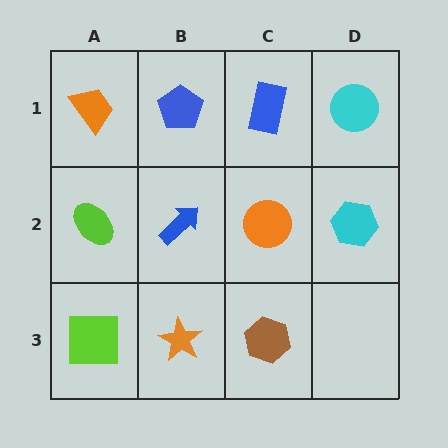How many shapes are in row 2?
4 shapes.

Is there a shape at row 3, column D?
No, that cell is empty.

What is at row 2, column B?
A blue arrow.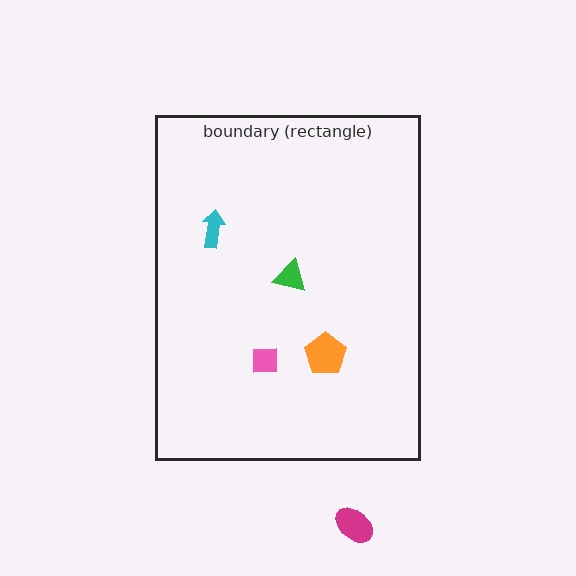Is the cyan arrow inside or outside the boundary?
Inside.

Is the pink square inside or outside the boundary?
Inside.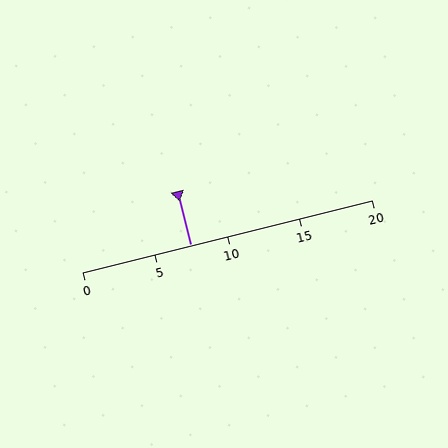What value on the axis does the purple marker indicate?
The marker indicates approximately 7.5.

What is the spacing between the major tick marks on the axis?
The major ticks are spaced 5 apart.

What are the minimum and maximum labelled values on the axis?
The axis runs from 0 to 20.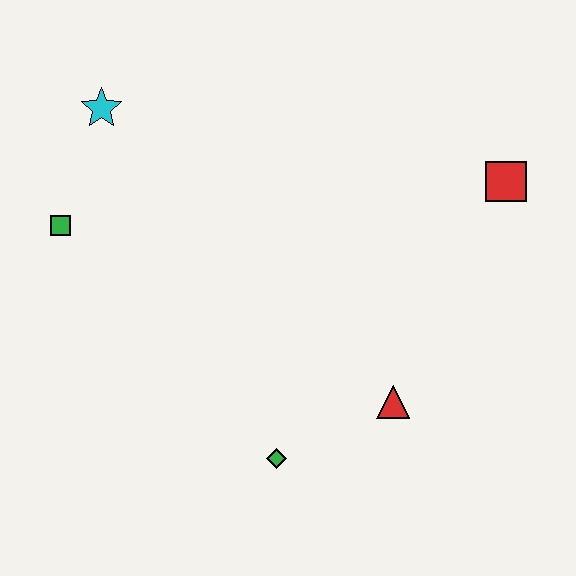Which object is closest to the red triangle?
The green diamond is closest to the red triangle.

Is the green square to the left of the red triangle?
Yes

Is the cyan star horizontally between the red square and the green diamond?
No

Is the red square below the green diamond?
No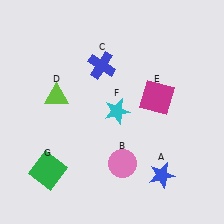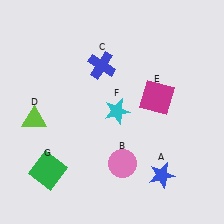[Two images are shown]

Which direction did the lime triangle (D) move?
The lime triangle (D) moved down.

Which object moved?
The lime triangle (D) moved down.